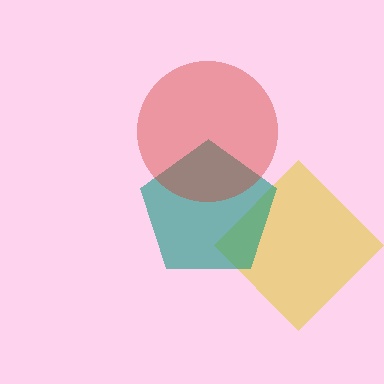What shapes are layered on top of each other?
The layered shapes are: a yellow diamond, a teal pentagon, a red circle.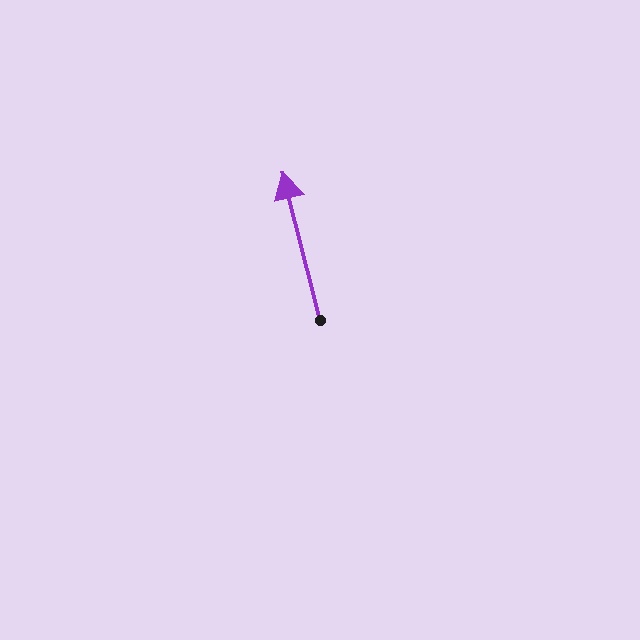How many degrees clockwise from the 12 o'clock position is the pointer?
Approximately 346 degrees.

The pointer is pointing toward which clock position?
Roughly 12 o'clock.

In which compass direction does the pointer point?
North.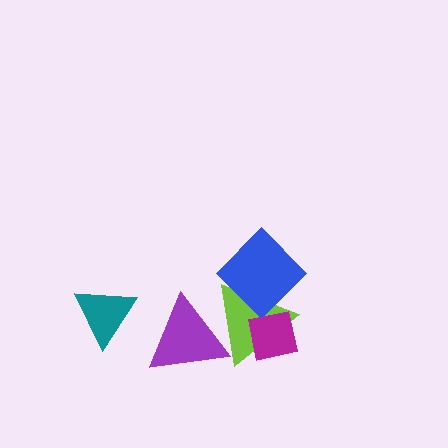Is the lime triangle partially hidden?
Yes, it is partially covered by another shape.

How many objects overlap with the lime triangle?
3 objects overlap with the lime triangle.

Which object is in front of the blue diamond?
The magenta square is in front of the blue diamond.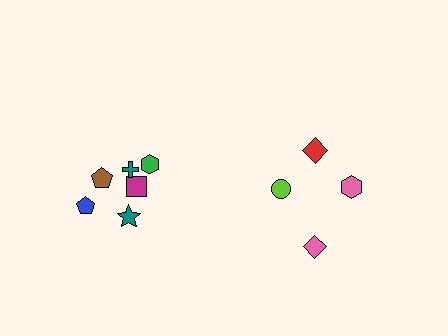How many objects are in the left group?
There are 6 objects.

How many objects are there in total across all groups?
There are 10 objects.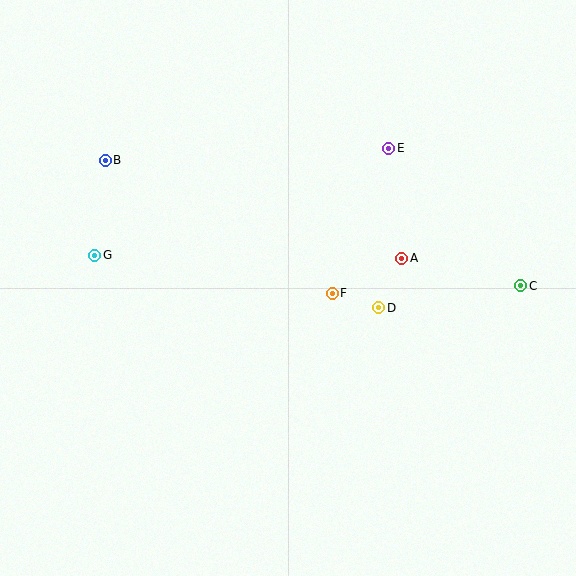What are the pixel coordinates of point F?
Point F is at (332, 293).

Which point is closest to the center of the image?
Point F at (332, 293) is closest to the center.